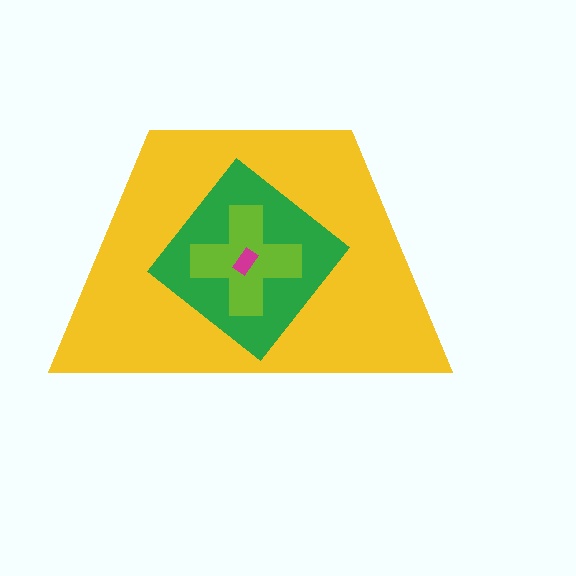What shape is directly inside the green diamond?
The lime cross.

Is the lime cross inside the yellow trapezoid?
Yes.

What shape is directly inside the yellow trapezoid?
The green diamond.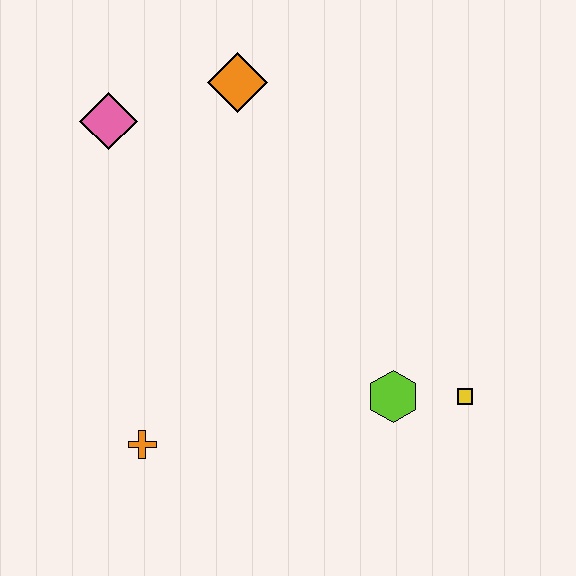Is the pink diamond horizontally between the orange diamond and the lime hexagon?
No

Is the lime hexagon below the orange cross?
No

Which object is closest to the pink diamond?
The orange diamond is closest to the pink diamond.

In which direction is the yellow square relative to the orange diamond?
The yellow square is below the orange diamond.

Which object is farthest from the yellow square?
The pink diamond is farthest from the yellow square.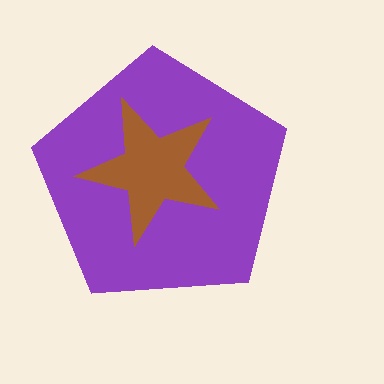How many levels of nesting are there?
2.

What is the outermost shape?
The purple pentagon.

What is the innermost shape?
The brown star.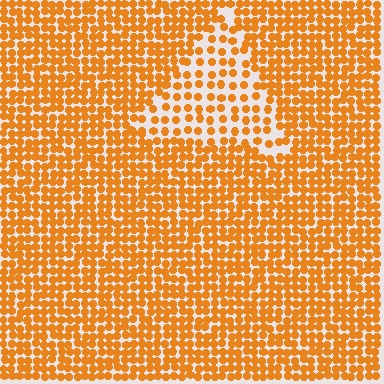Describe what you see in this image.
The image contains small orange elements arranged at two different densities. A triangle-shaped region is visible where the elements are less densely packed than the surrounding area.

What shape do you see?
I see a triangle.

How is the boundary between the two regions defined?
The boundary is defined by a change in element density (approximately 2.0x ratio). All elements are the same color, size, and shape.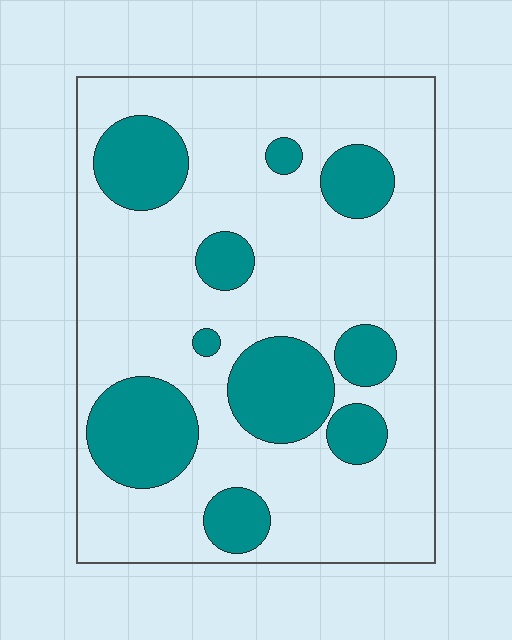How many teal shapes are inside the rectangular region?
10.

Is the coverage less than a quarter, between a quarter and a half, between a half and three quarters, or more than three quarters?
Between a quarter and a half.